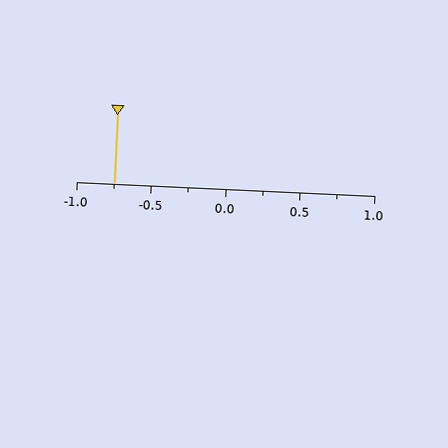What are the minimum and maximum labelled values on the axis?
The axis runs from -1.0 to 1.0.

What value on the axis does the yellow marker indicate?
The marker indicates approximately -0.75.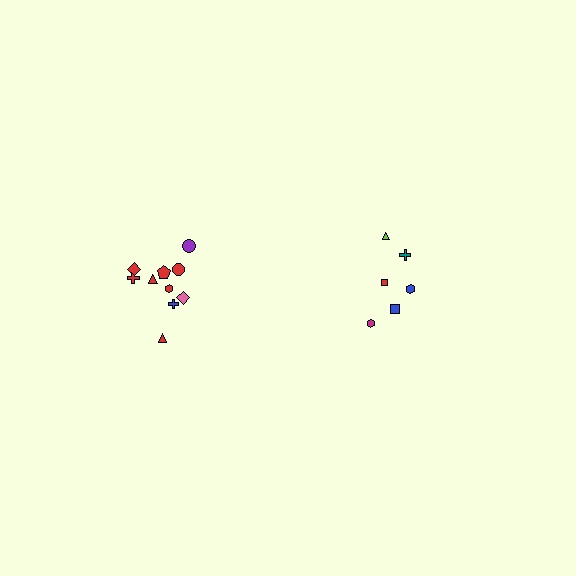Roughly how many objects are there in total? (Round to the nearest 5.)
Roughly 15 objects in total.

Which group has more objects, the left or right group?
The left group.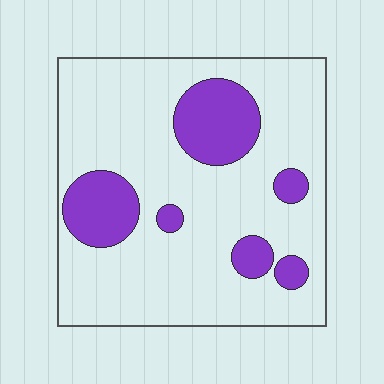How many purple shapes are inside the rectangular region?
6.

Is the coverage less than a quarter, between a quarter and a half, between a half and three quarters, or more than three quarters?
Less than a quarter.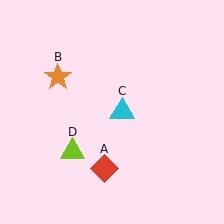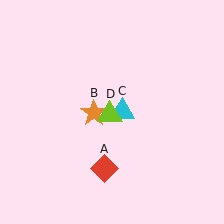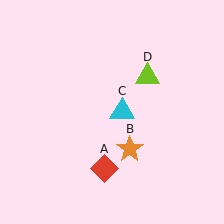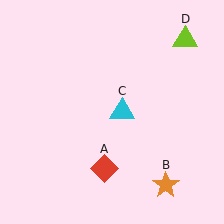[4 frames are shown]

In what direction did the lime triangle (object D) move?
The lime triangle (object D) moved up and to the right.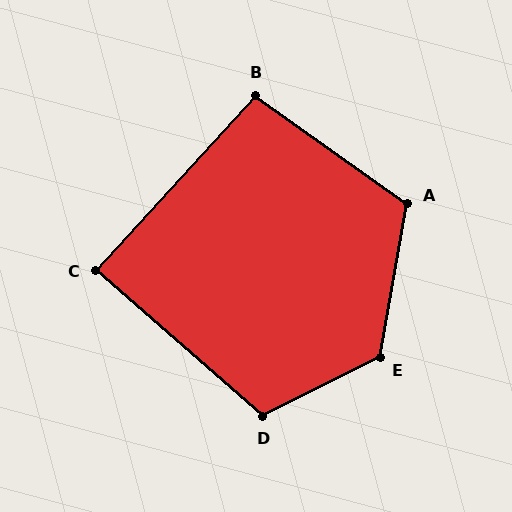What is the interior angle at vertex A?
Approximately 115 degrees (obtuse).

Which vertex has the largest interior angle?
E, at approximately 127 degrees.